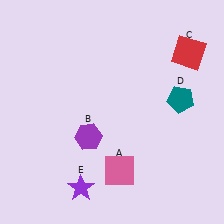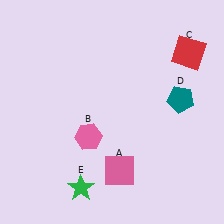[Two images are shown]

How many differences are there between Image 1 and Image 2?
There are 2 differences between the two images.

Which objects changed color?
B changed from purple to pink. E changed from purple to green.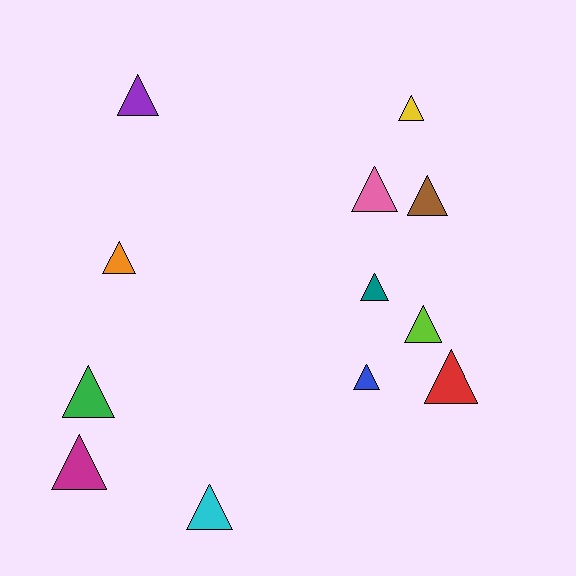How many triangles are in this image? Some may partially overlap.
There are 12 triangles.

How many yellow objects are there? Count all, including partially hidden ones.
There is 1 yellow object.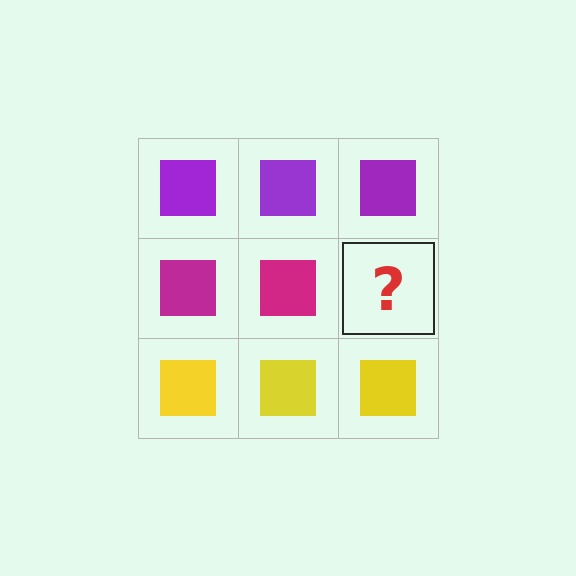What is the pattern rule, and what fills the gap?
The rule is that each row has a consistent color. The gap should be filled with a magenta square.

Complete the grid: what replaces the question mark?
The question mark should be replaced with a magenta square.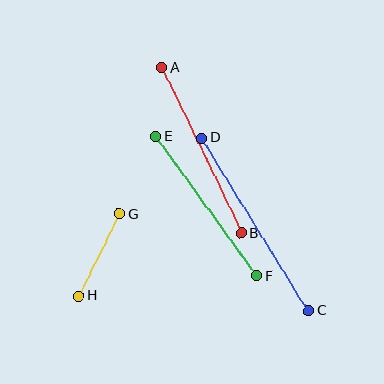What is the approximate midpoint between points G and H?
The midpoint is at approximately (99, 255) pixels.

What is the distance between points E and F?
The distance is approximately 171 pixels.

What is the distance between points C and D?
The distance is approximately 203 pixels.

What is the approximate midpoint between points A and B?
The midpoint is at approximately (202, 150) pixels.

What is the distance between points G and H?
The distance is approximately 91 pixels.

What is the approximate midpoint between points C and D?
The midpoint is at approximately (255, 224) pixels.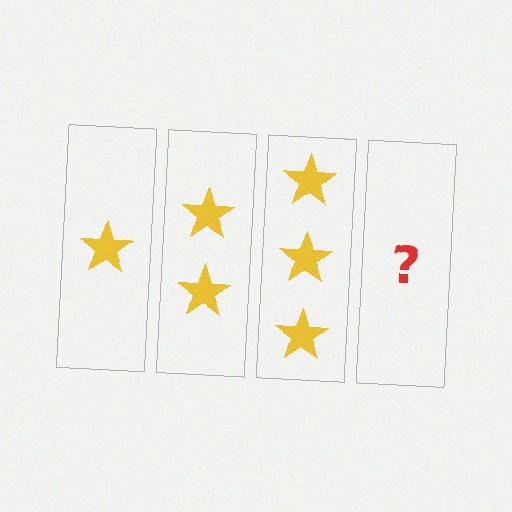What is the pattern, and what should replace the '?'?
The pattern is that each step adds one more star. The '?' should be 4 stars.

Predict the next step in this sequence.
The next step is 4 stars.